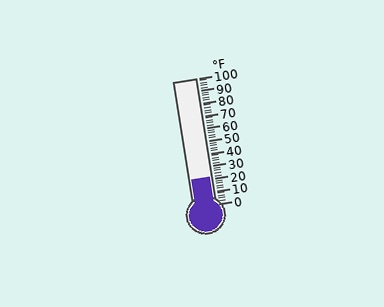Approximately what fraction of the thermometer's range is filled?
The thermometer is filled to approximately 20% of its range.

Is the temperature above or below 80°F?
The temperature is below 80°F.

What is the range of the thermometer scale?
The thermometer scale ranges from 0°F to 100°F.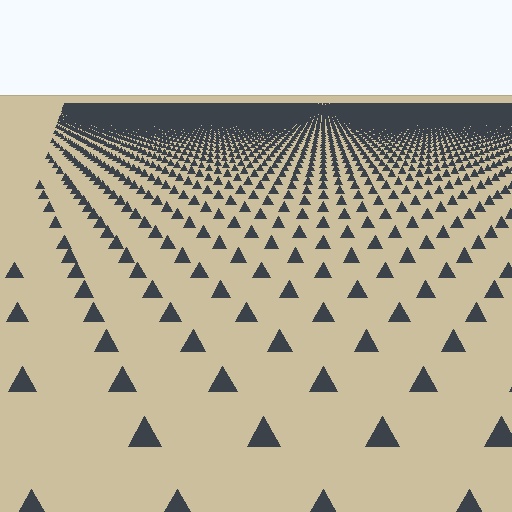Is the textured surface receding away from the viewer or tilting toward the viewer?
The surface is receding away from the viewer. Texture elements get smaller and denser toward the top.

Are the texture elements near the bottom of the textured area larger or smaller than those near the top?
Larger. Near the bottom, elements are closer to the viewer and appear at a bigger on-screen size.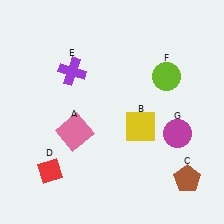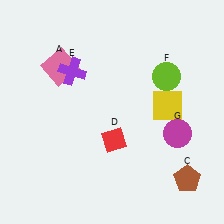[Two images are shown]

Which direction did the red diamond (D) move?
The red diamond (D) moved right.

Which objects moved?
The objects that moved are: the pink square (A), the yellow square (B), the red diamond (D).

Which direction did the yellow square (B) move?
The yellow square (B) moved right.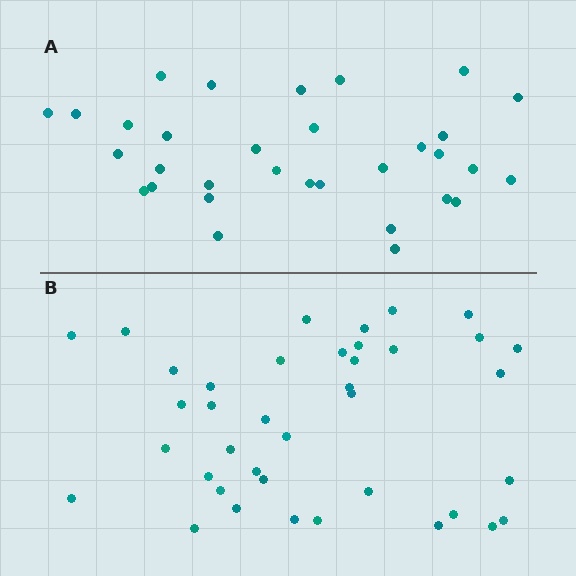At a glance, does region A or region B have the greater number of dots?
Region B (the bottom region) has more dots.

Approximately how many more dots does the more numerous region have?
Region B has roughly 8 or so more dots than region A.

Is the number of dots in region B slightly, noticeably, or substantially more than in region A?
Region B has only slightly more — the two regions are fairly close. The ratio is roughly 1.2 to 1.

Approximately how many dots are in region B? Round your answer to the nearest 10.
About 40 dots. (The exact count is 39, which rounds to 40.)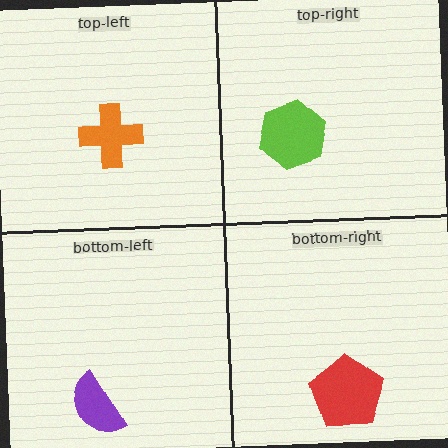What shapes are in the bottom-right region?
The red pentagon.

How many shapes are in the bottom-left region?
1.